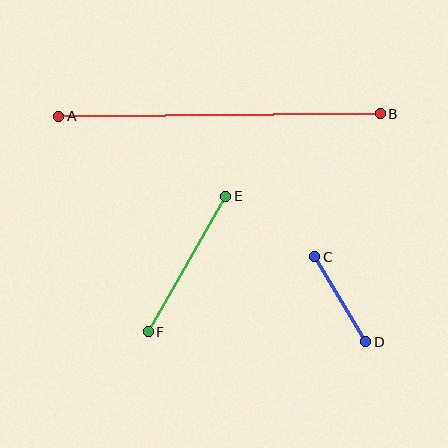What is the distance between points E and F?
The distance is approximately 156 pixels.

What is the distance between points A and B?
The distance is approximately 321 pixels.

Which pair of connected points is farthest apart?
Points A and B are farthest apart.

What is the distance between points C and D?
The distance is approximately 100 pixels.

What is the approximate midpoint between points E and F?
The midpoint is at approximately (187, 264) pixels.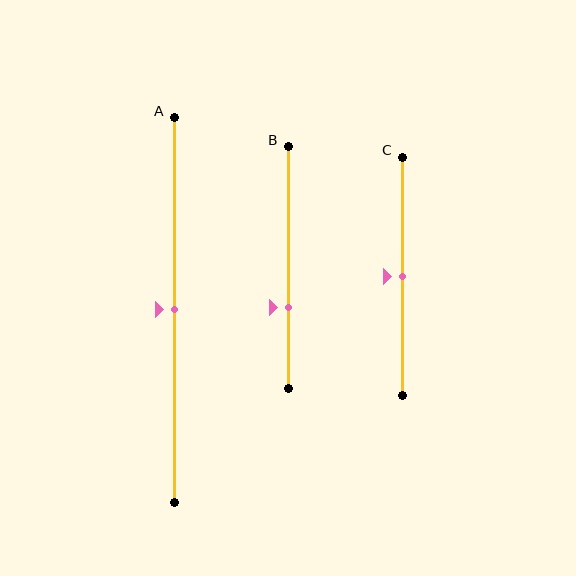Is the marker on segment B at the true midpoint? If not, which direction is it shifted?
No, the marker on segment B is shifted downward by about 16% of the segment length.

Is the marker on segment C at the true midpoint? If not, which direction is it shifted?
Yes, the marker on segment C is at the true midpoint.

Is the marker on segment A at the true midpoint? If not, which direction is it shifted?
Yes, the marker on segment A is at the true midpoint.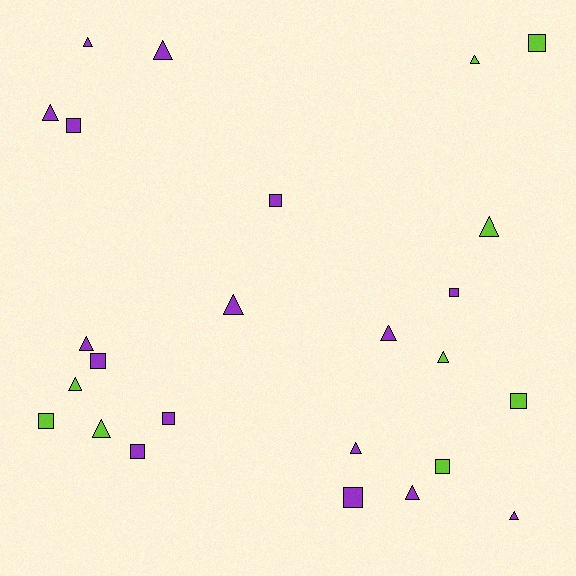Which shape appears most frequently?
Triangle, with 14 objects.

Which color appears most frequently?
Purple, with 16 objects.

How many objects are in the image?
There are 25 objects.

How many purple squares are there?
There are 7 purple squares.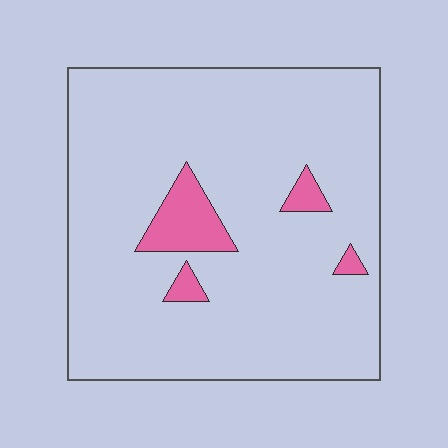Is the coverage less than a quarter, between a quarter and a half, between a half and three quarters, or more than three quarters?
Less than a quarter.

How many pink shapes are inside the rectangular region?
4.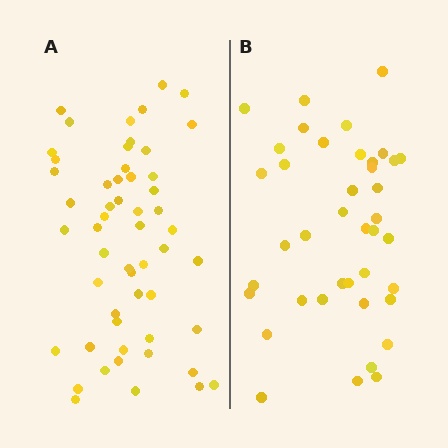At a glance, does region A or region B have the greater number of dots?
Region A (the left region) has more dots.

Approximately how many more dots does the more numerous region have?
Region A has approximately 15 more dots than region B.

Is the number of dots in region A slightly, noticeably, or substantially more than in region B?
Region A has noticeably more, but not dramatically so. The ratio is roughly 1.4 to 1.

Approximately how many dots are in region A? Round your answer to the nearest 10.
About 50 dots. (The exact count is 54, which rounds to 50.)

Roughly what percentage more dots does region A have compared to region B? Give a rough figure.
About 35% more.